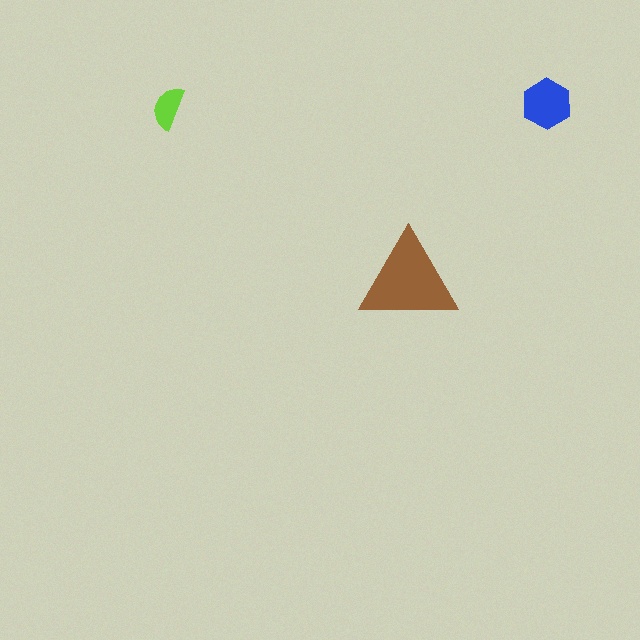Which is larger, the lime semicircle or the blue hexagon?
The blue hexagon.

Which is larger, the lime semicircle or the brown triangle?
The brown triangle.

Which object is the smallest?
The lime semicircle.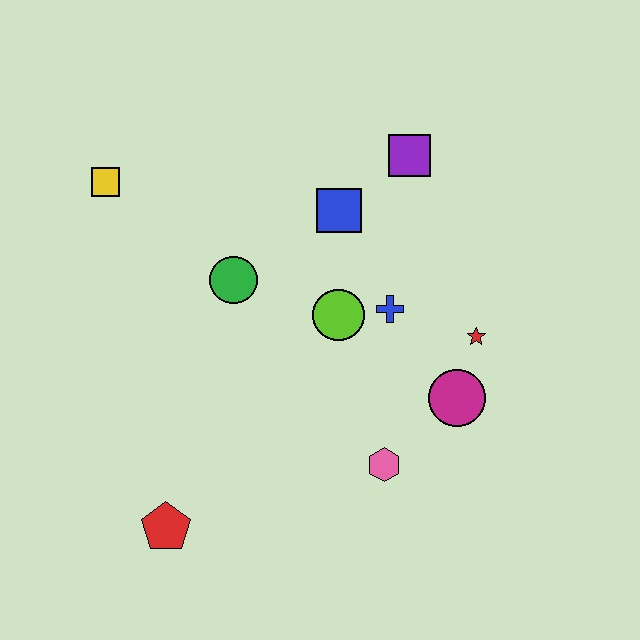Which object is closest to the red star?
The magenta circle is closest to the red star.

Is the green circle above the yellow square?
No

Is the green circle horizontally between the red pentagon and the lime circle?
Yes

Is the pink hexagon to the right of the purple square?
No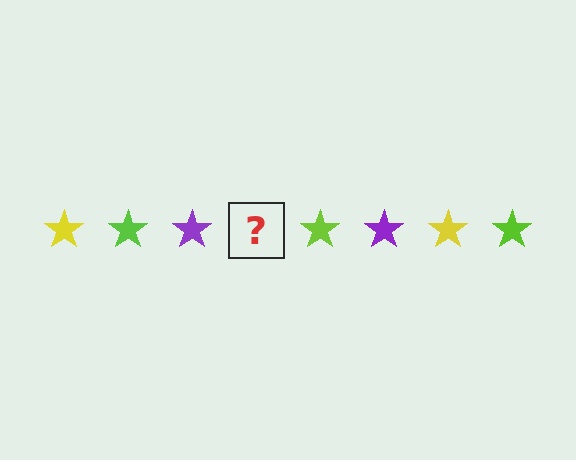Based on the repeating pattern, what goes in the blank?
The blank should be a yellow star.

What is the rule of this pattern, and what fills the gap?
The rule is that the pattern cycles through yellow, lime, purple stars. The gap should be filled with a yellow star.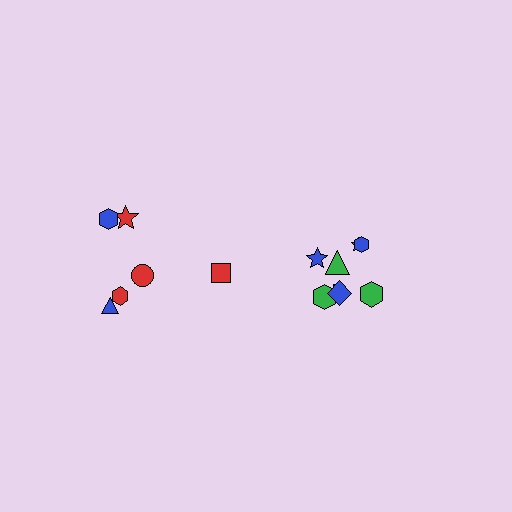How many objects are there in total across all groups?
There are 14 objects.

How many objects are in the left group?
There are 6 objects.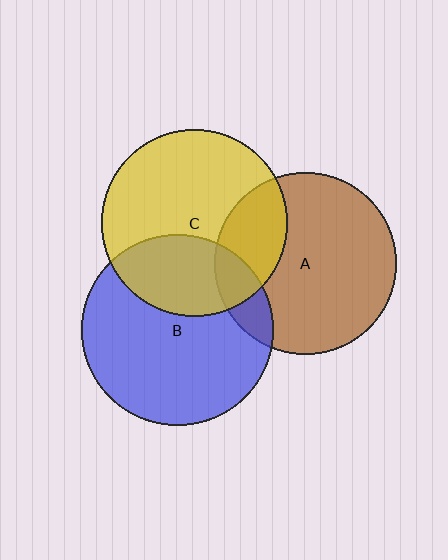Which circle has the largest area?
Circle B (blue).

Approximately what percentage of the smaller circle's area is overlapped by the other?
Approximately 30%.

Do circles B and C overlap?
Yes.